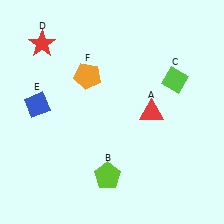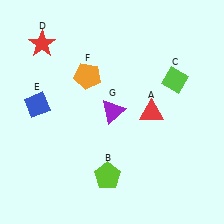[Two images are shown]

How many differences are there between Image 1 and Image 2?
There is 1 difference between the two images.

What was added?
A purple triangle (G) was added in Image 2.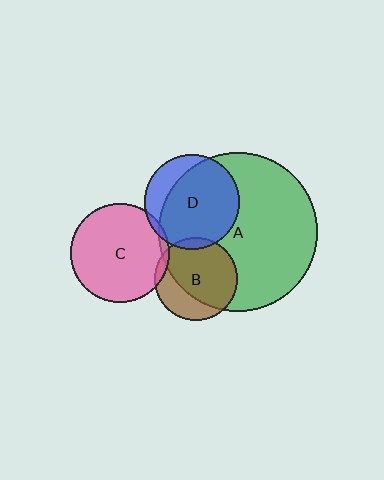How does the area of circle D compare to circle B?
Approximately 1.3 times.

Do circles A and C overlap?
Yes.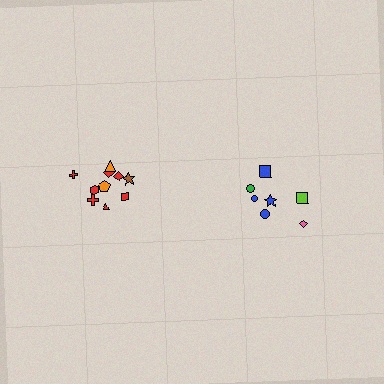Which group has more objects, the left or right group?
The left group.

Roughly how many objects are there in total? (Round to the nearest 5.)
Roughly 15 objects in total.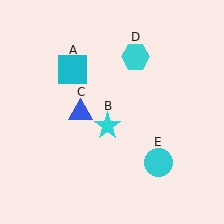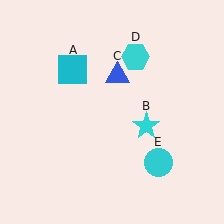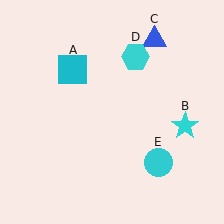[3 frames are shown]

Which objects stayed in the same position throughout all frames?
Cyan square (object A) and cyan hexagon (object D) and cyan circle (object E) remained stationary.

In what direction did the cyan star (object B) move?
The cyan star (object B) moved right.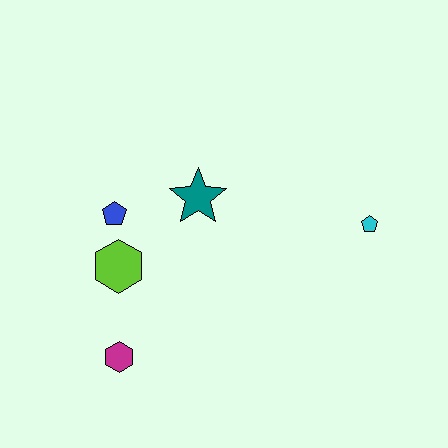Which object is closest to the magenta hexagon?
The lime hexagon is closest to the magenta hexagon.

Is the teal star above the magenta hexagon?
Yes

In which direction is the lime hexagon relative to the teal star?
The lime hexagon is to the left of the teal star.